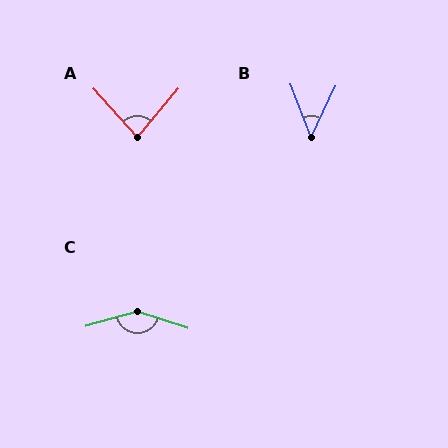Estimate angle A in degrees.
Approximately 82 degrees.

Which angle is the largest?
C, at approximately 147 degrees.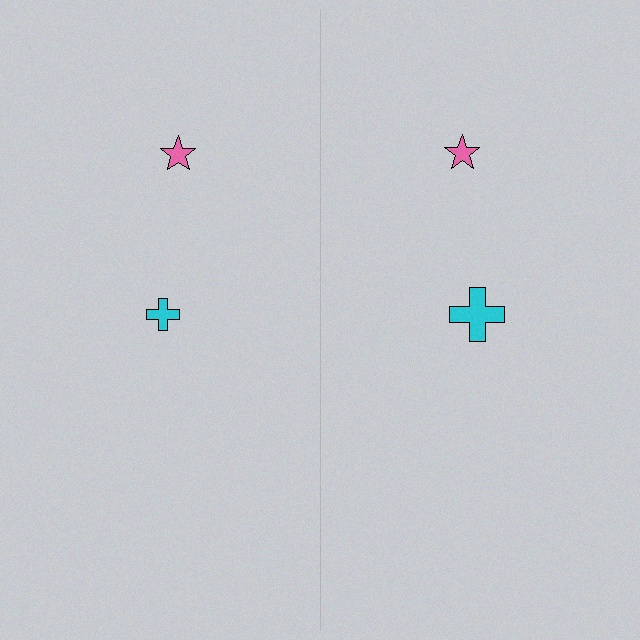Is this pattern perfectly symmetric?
No, the pattern is not perfectly symmetric. The cyan cross on the right side has a different size than its mirror counterpart.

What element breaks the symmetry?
The cyan cross on the right side has a different size than its mirror counterpart.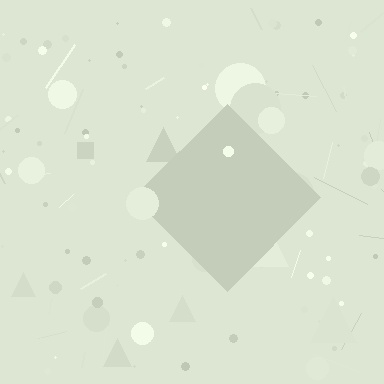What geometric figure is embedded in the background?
A diamond is embedded in the background.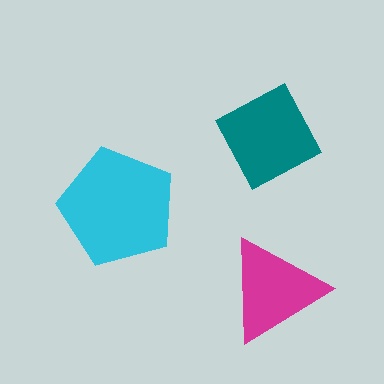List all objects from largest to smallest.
The cyan pentagon, the teal square, the magenta triangle.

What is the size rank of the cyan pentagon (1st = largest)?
1st.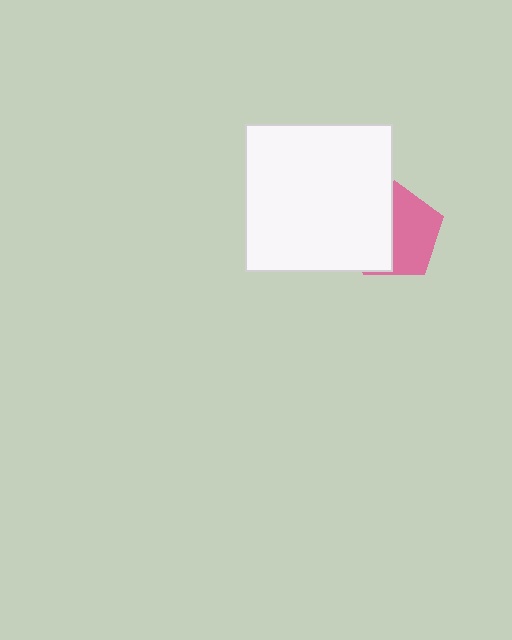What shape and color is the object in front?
The object in front is a white square.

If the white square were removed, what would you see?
You would see the complete pink pentagon.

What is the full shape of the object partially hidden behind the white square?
The partially hidden object is a pink pentagon.